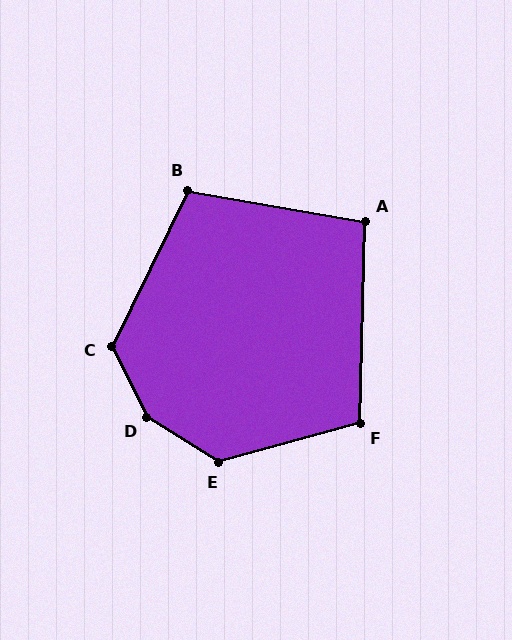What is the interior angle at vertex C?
Approximately 128 degrees (obtuse).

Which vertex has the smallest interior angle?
A, at approximately 99 degrees.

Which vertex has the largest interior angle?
D, at approximately 148 degrees.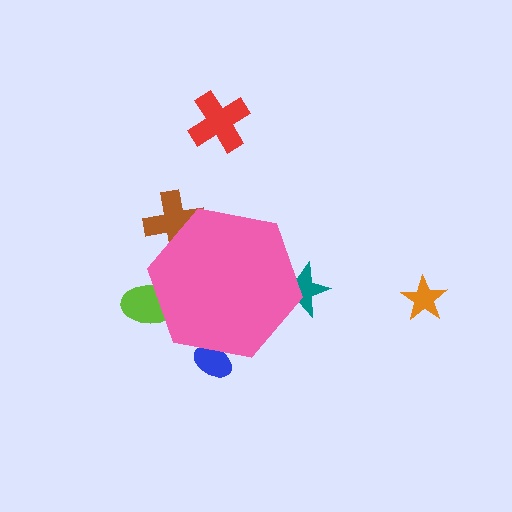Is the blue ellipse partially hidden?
Yes, the blue ellipse is partially hidden behind the pink hexagon.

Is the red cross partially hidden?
No, the red cross is fully visible.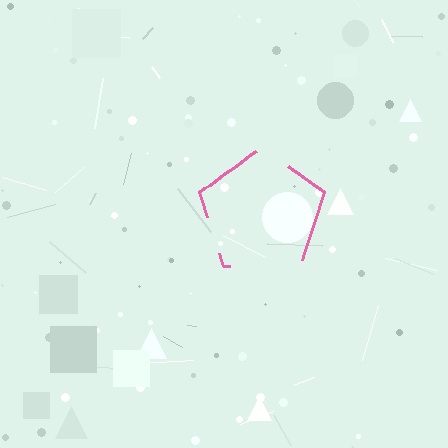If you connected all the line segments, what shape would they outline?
They would outline a pentagon.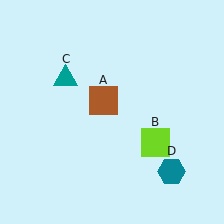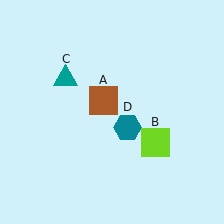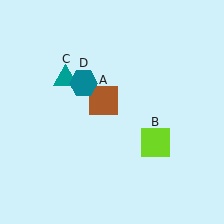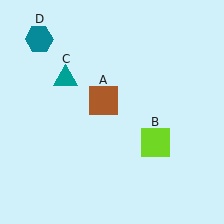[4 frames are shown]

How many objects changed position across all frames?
1 object changed position: teal hexagon (object D).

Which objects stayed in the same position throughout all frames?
Brown square (object A) and lime square (object B) and teal triangle (object C) remained stationary.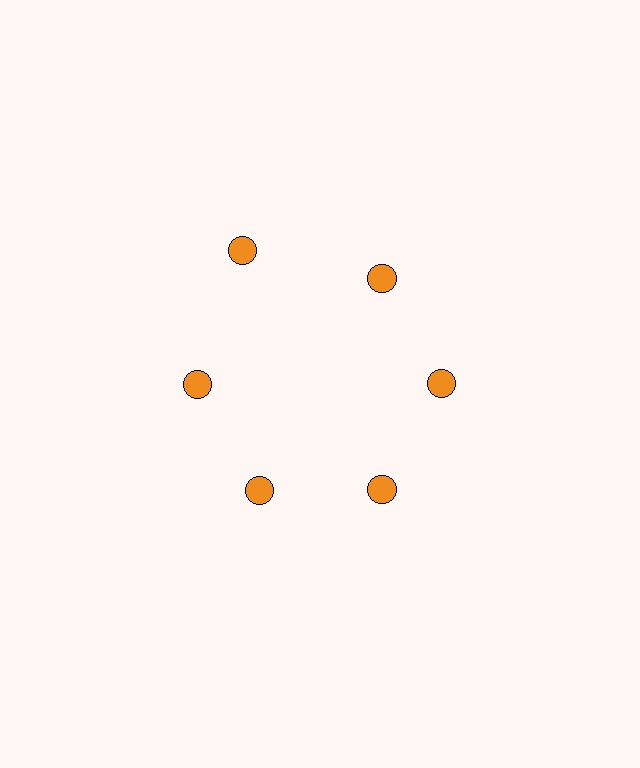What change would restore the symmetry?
The symmetry would be restored by moving it inward, back onto the ring so that all 6 circles sit at equal angles and equal distance from the center.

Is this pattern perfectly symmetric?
No. The 6 orange circles are arranged in a ring, but one element near the 11 o'clock position is pushed outward from the center, breaking the 6-fold rotational symmetry.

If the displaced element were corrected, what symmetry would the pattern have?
It would have 6-fold rotational symmetry — the pattern would map onto itself every 60 degrees.